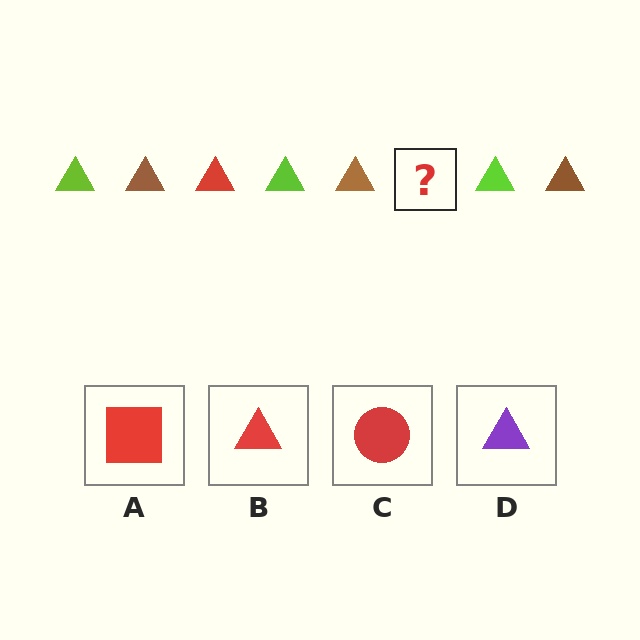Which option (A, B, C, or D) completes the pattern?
B.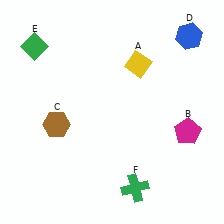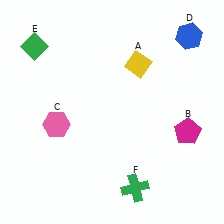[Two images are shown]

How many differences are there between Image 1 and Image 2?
There is 1 difference between the two images.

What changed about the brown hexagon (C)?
In Image 1, C is brown. In Image 2, it changed to pink.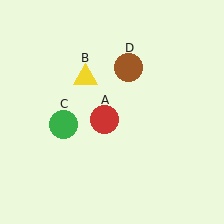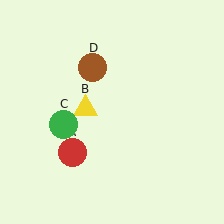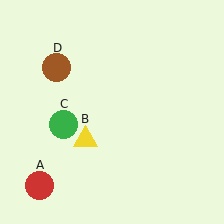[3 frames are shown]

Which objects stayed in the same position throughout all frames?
Green circle (object C) remained stationary.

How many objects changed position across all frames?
3 objects changed position: red circle (object A), yellow triangle (object B), brown circle (object D).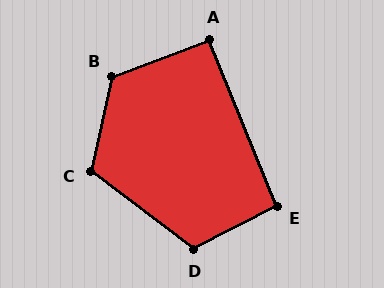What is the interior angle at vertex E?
Approximately 95 degrees (obtuse).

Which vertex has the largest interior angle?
B, at approximately 123 degrees.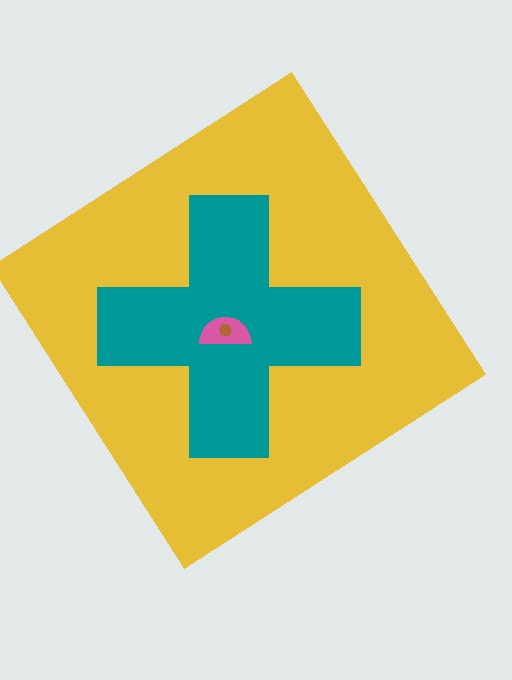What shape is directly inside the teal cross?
The pink semicircle.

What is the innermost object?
The brown hexagon.